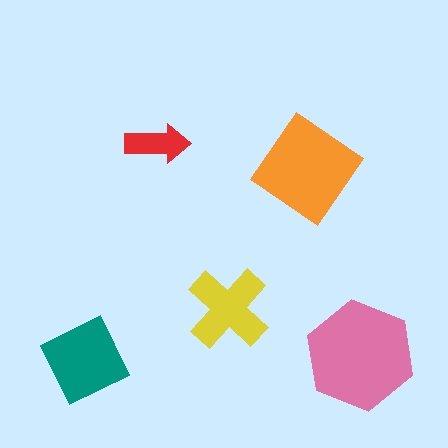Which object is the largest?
The pink hexagon.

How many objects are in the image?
There are 5 objects in the image.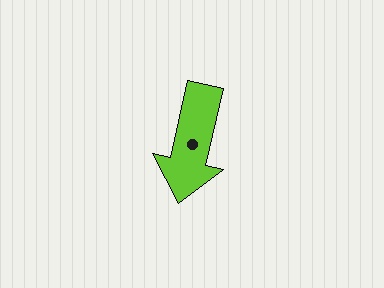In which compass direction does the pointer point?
South.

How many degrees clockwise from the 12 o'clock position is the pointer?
Approximately 193 degrees.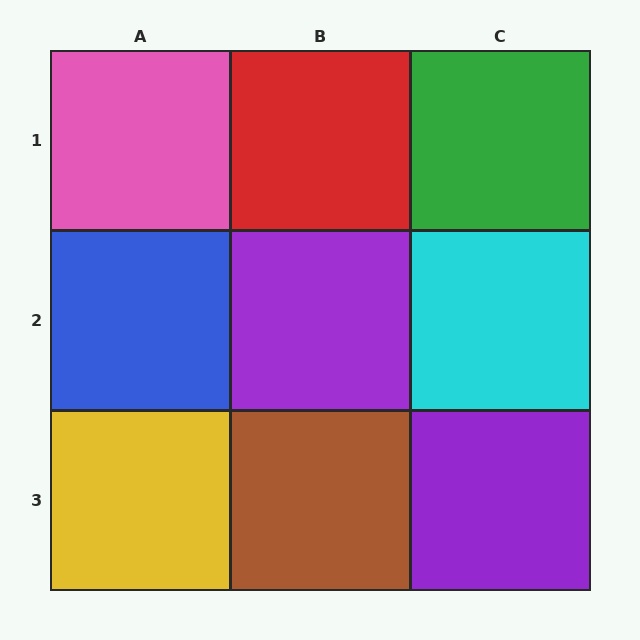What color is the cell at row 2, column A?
Blue.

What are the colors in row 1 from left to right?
Pink, red, green.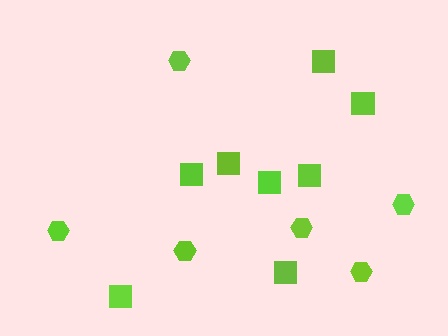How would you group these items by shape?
There are 2 groups: one group of squares (8) and one group of hexagons (6).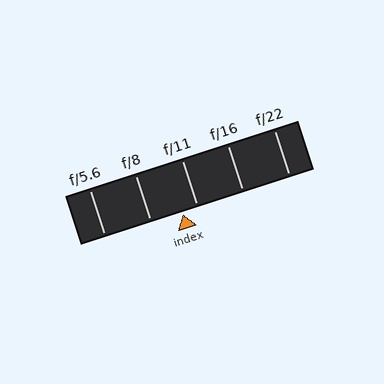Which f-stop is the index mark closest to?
The index mark is closest to f/11.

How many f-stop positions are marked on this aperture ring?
There are 5 f-stop positions marked.